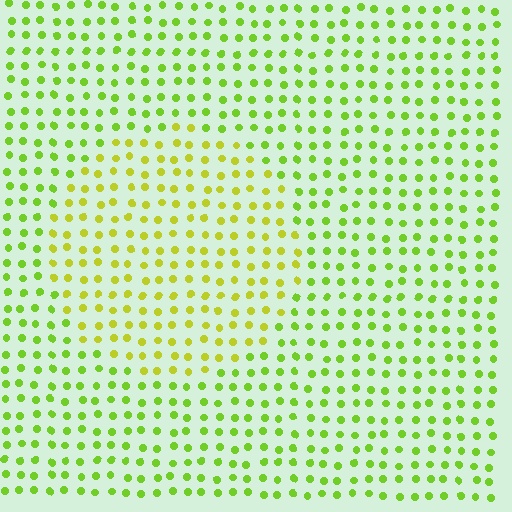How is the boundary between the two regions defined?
The boundary is defined purely by a slight shift in hue (about 27 degrees). Spacing, size, and orientation are identical on both sides.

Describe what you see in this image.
The image is filled with small lime elements in a uniform arrangement. A circle-shaped region is visible where the elements are tinted to a slightly different hue, forming a subtle color boundary.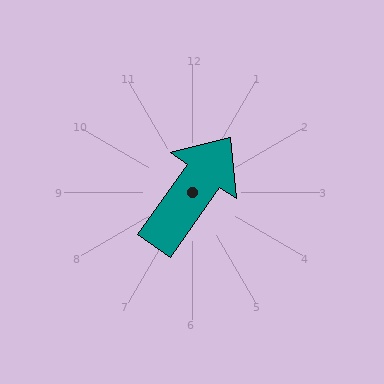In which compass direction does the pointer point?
Northeast.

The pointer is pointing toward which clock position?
Roughly 1 o'clock.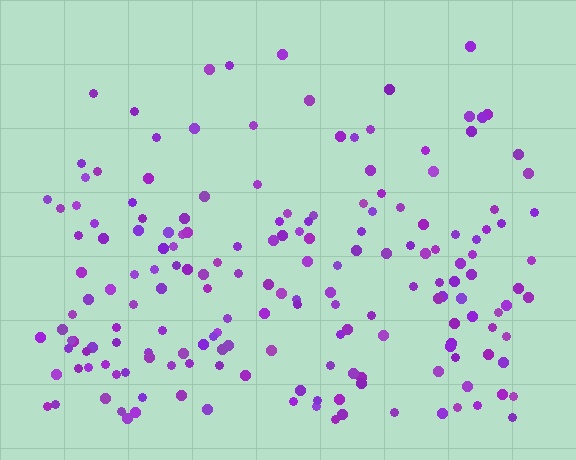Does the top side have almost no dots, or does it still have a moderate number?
Still a moderate number, just noticeably fewer than the bottom.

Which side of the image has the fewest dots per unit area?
The top.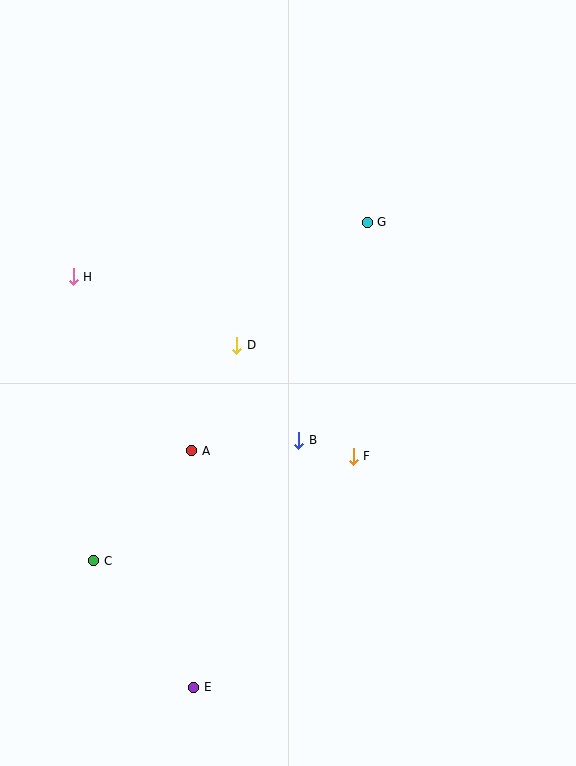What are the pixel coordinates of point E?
Point E is at (194, 687).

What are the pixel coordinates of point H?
Point H is at (73, 277).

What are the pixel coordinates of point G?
Point G is at (367, 222).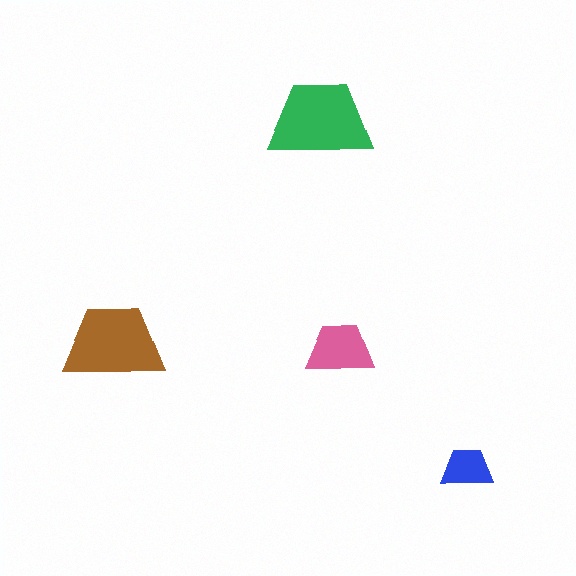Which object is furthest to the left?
The brown trapezoid is leftmost.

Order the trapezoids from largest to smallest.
the green one, the brown one, the pink one, the blue one.